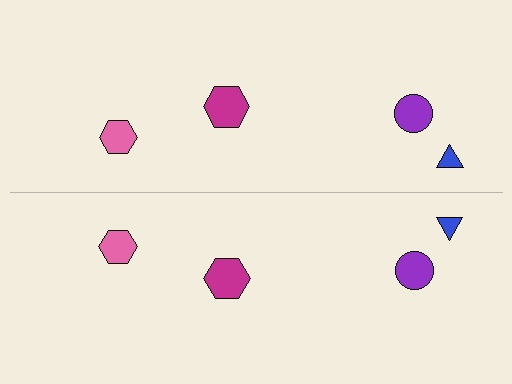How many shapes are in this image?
There are 8 shapes in this image.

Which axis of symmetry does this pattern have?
The pattern has a horizontal axis of symmetry running through the center of the image.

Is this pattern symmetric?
Yes, this pattern has bilateral (reflection) symmetry.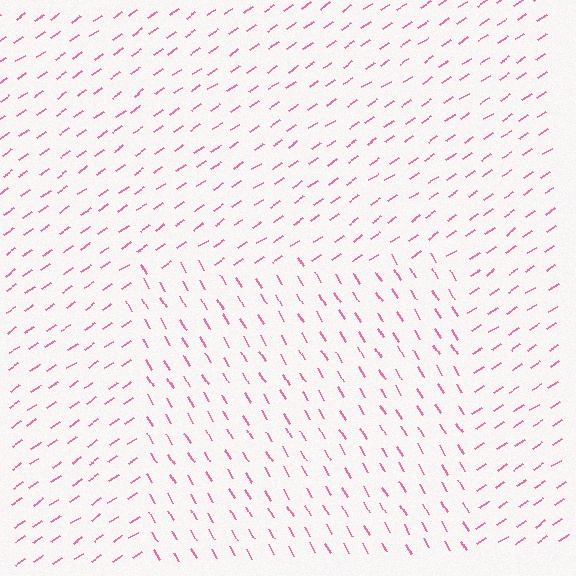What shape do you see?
I see a rectangle.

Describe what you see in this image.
The image is filled with small pink line segments. A rectangle region in the image has lines oriented differently from the surrounding lines, creating a visible texture boundary.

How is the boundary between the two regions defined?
The boundary is defined purely by a change in line orientation (approximately 87 degrees difference). All lines are the same color and thickness.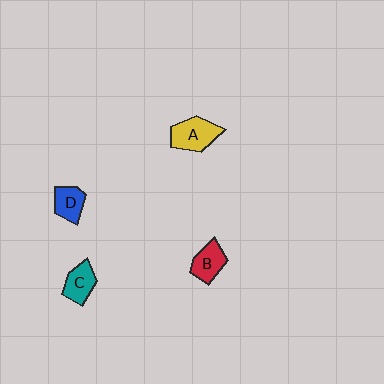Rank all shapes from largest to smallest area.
From largest to smallest: A (yellow), B (red), C (teal), D (blue).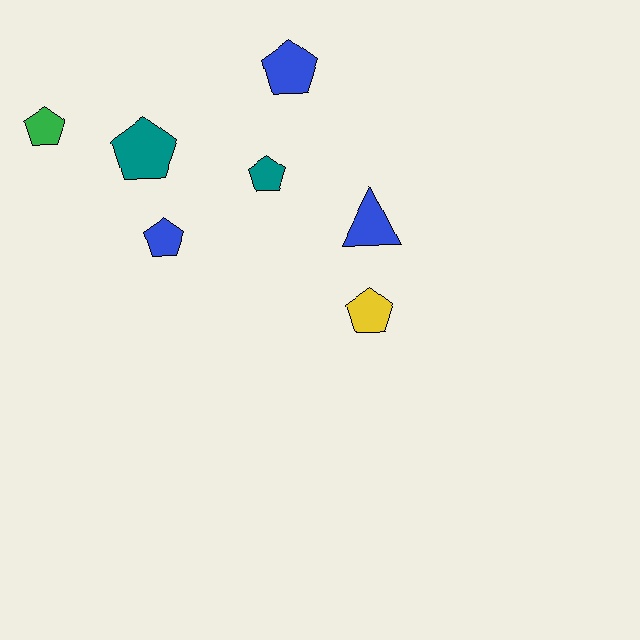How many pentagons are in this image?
There are 6 pentagons.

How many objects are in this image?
There are 7 objects.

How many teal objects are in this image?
There are 2 teal objects.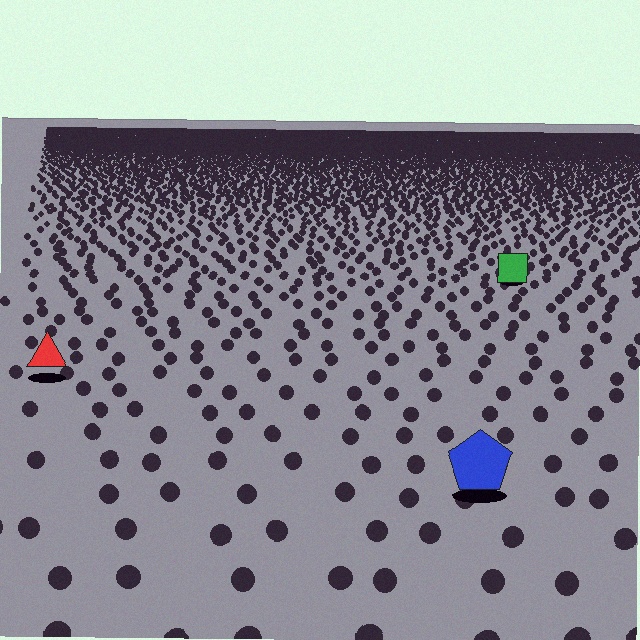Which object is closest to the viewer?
The blue pentagon is closest. The texture marks near it are larger and more spread out.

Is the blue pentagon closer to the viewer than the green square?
Yes. The blue pentagon is closer — you can tell from the texture gradient: the ground texture is coarser near it.